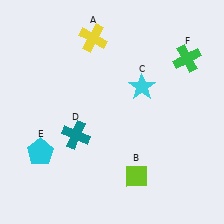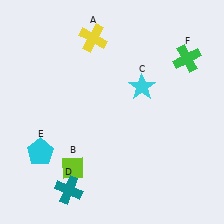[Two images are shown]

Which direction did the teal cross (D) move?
The teal cross (D) moved down.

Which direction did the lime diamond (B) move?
The lime diamond (B) moved left.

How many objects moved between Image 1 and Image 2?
2 objects moved between the two images.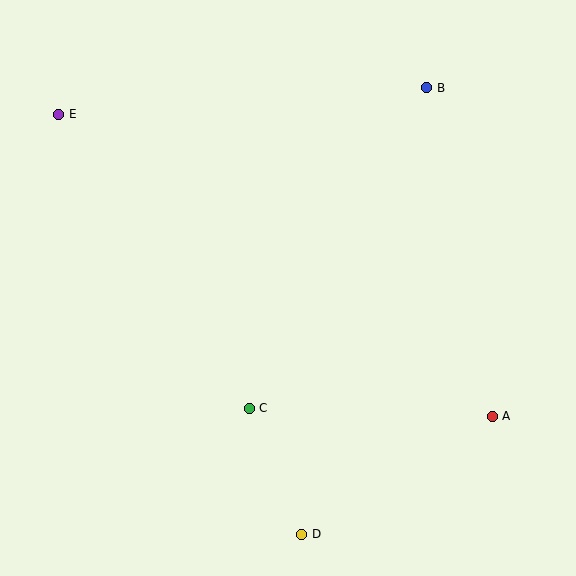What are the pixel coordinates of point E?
Point E is at (59, 114).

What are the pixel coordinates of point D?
Point D is at (302, 534).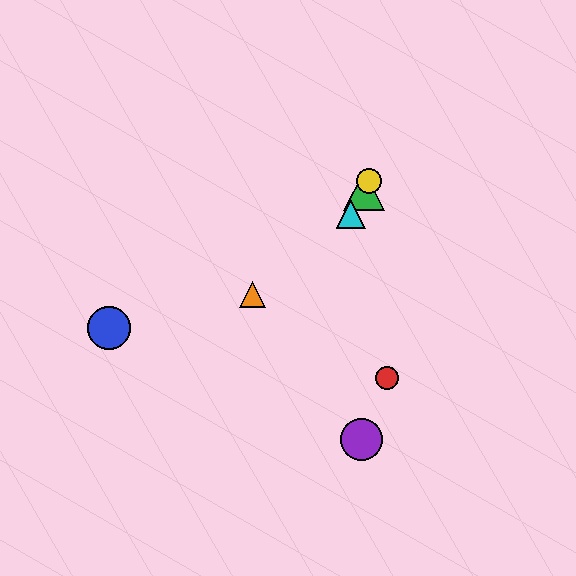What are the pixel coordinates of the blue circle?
The blue circle is at (109, 328).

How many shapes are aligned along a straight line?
3 shapes (the green triangle, the yellow circle, the cyan triangle) are aligned along a straight line.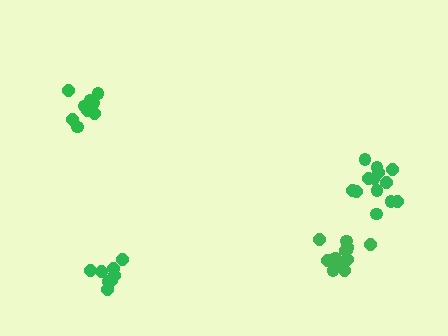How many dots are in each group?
Group 1: 8 dots, Group 2: 13 dots, Group 3: 9 dots, Group 4: 12 dots (42 total).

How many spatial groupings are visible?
There are 4 spatial groupings.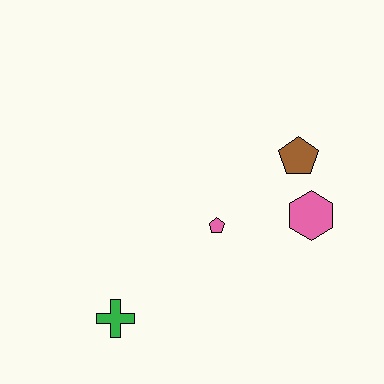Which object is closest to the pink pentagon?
The pink hexagon is closest to the pink pentagon.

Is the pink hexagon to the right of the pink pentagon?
Yes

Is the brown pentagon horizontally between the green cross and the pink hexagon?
Yes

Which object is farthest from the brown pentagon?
The green cross is farthest from the brown pentagon.